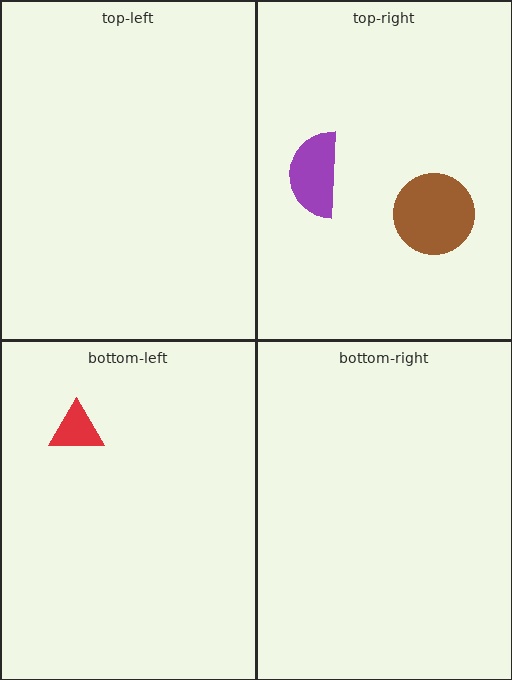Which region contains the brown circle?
The top-right region.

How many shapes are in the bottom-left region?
1.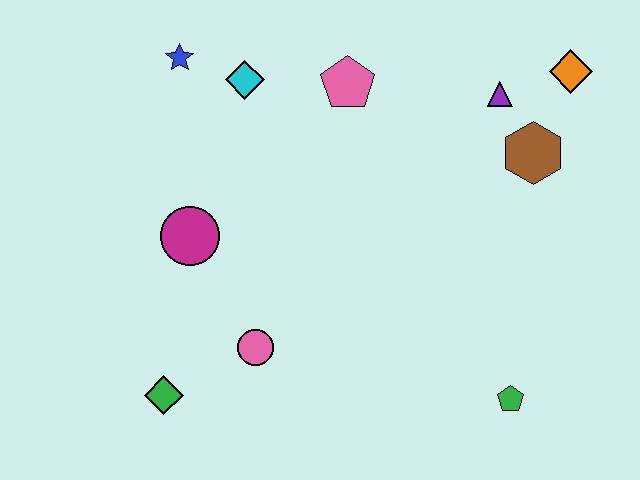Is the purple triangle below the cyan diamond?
Yes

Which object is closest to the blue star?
The cyan diamond is closest to the blue star.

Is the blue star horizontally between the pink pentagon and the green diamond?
Yes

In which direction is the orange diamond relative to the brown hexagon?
The orange diamond is above the brown hexagon.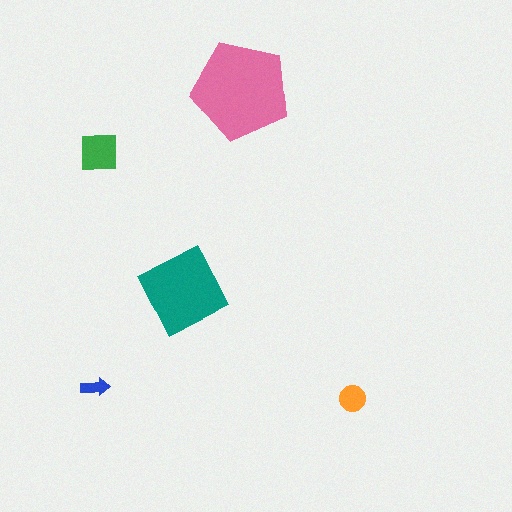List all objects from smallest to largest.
The blue arrow, the orange circle, the green square, the teal diamond, the pink pentagon.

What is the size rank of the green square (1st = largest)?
3rd.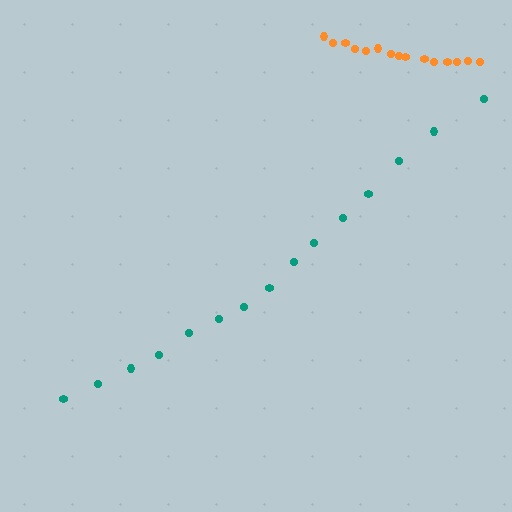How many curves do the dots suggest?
There are 2 distinct paths.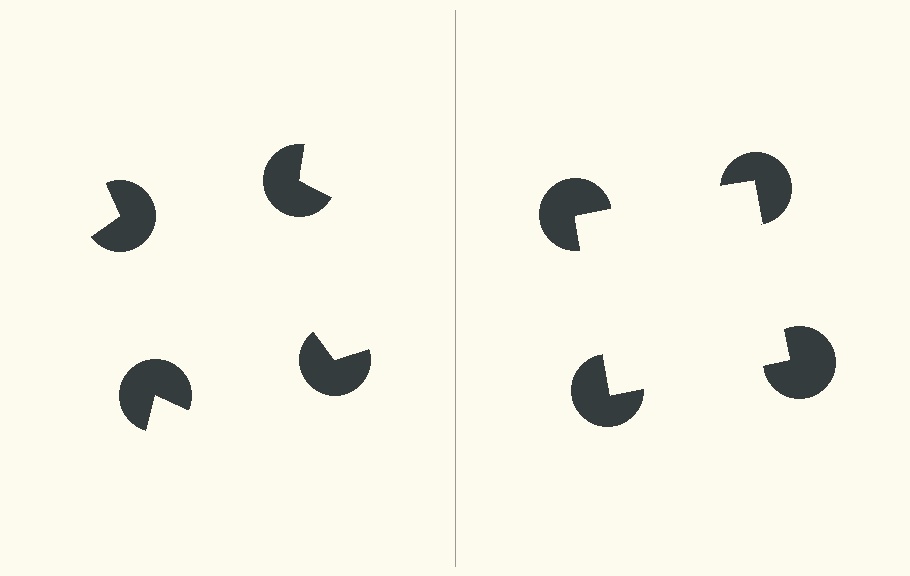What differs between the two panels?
The pac-man discs are positioned identically on both sides; only the wedge orientations differ. On the right they align to a square; on the left they are misaligned.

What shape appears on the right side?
An illusory square.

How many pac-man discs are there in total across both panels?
8 — 4 on each side.